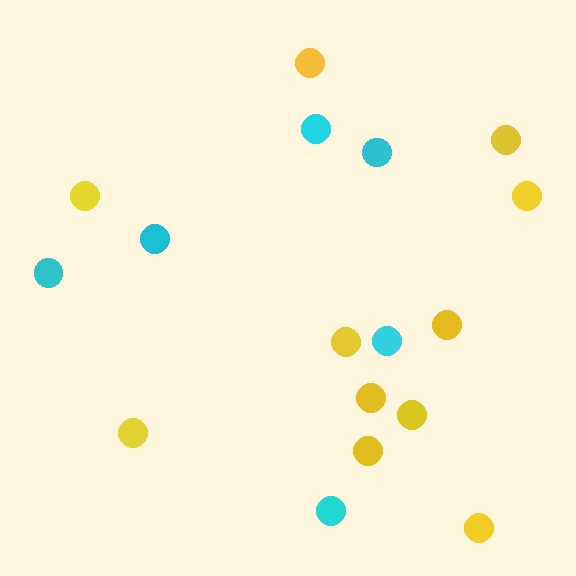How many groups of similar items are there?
There are 2 groups: one group of yellow circles (11) and one group of cyan circles (6).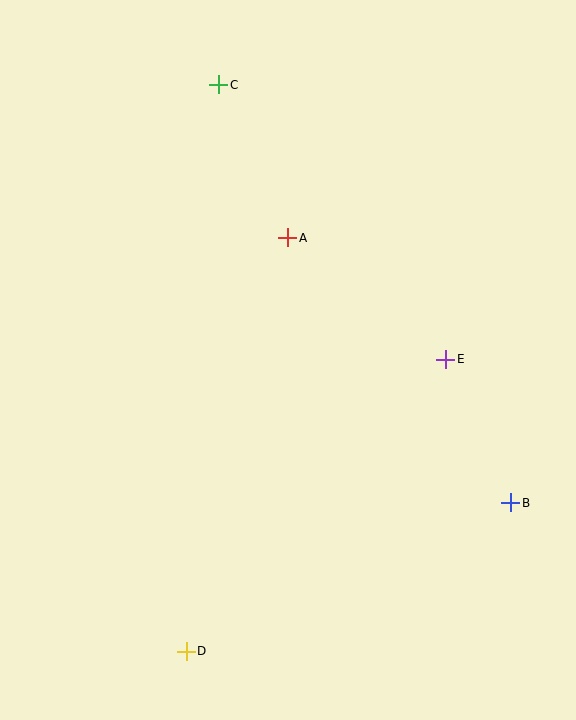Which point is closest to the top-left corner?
Point C is closest to the top-left corner.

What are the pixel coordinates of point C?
Point C is at (219, 85).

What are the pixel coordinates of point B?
Point B is at (511, 503).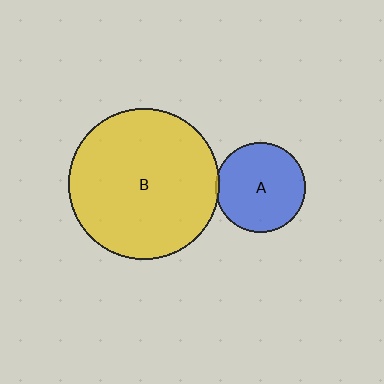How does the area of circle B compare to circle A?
Approximately 2.8 times.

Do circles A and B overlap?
Yes.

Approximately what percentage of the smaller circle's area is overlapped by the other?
Approximately 5%.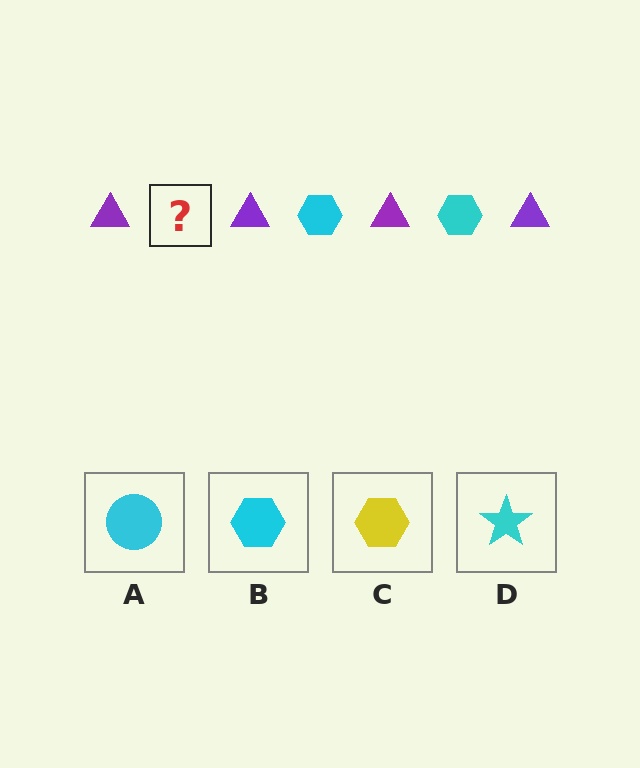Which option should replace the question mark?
Option B.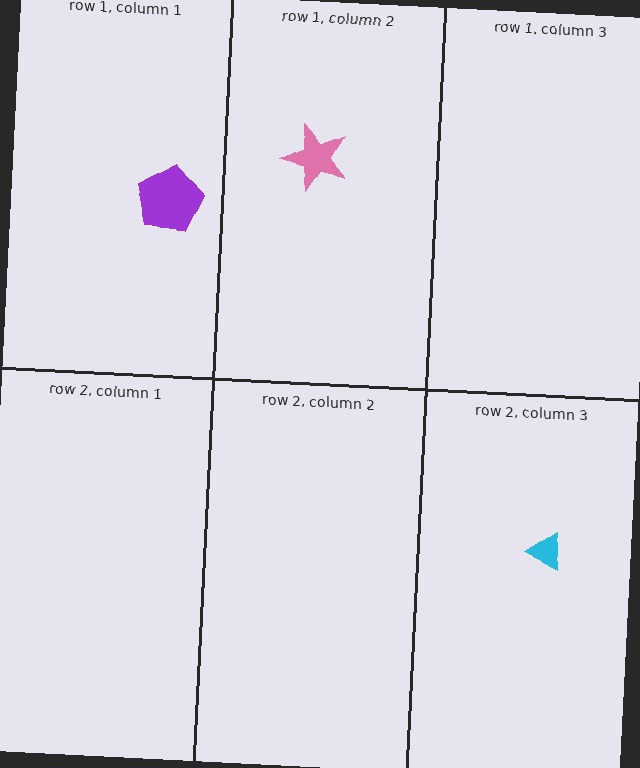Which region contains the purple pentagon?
The row 1, column 1 region.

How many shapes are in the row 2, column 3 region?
1.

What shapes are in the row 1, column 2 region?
The pink star.